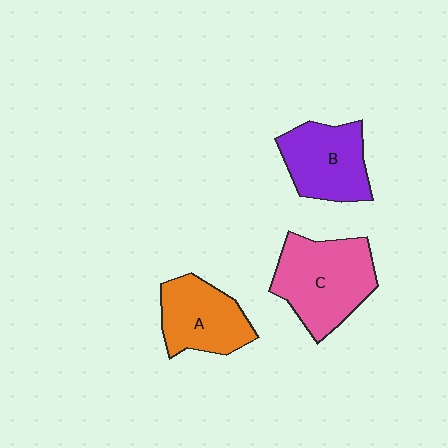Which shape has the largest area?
Shape C (pink).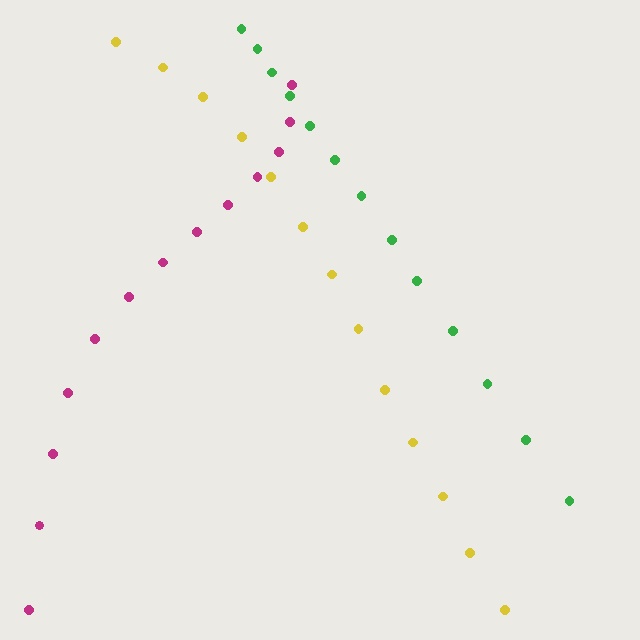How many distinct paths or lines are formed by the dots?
There are 3 distinct paths.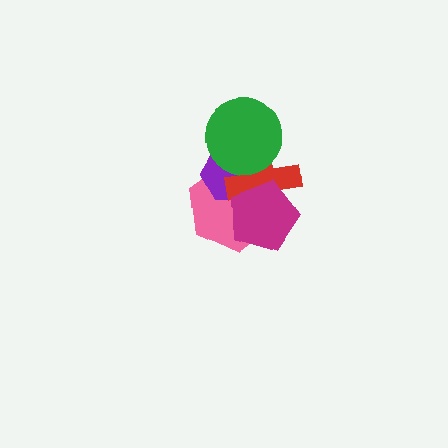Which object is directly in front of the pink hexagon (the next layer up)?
The purple hexagon is directly in front of the pink hexagon.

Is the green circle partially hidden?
No, no other shape covers it.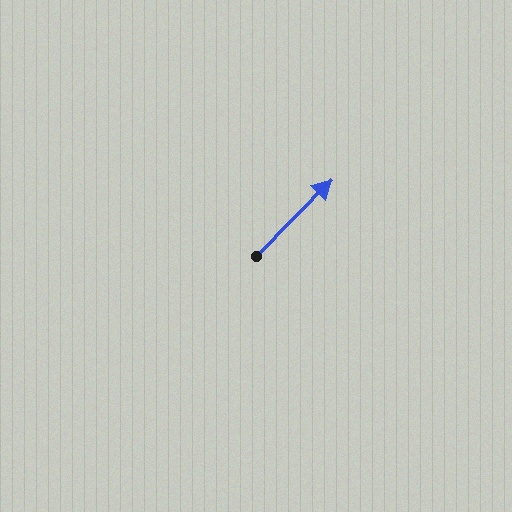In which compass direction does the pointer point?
Northeast.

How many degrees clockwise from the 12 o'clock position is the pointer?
Approximately 45 degrees.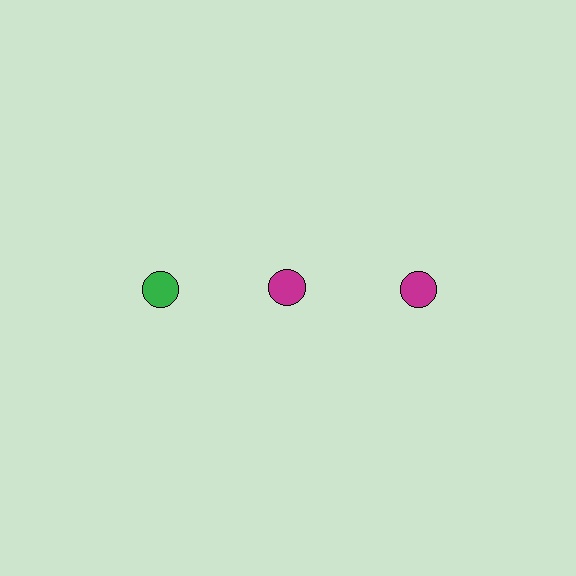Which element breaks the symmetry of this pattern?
The green circle in the top row, leftmost column breaks the symmetry. All other shapes are magenta circles.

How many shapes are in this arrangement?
There are 3 shapes arranged in a grid pattern.